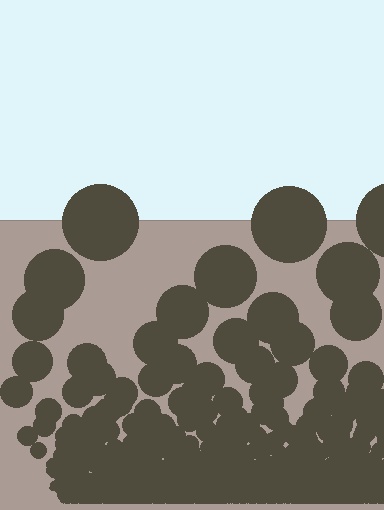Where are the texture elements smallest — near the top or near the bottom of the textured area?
Near the bottom.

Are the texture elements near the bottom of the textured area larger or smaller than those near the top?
Smaller. The gradient is inverted — elements near the bottom are smaller and denser.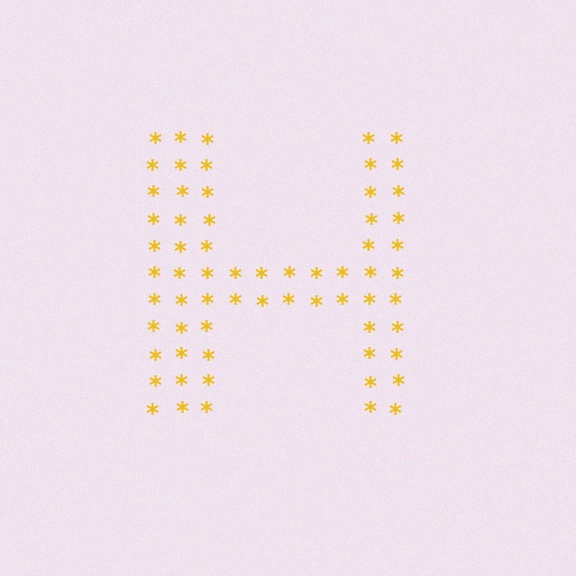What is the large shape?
The large shape is the letter H.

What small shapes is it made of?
It is made of small asterisks.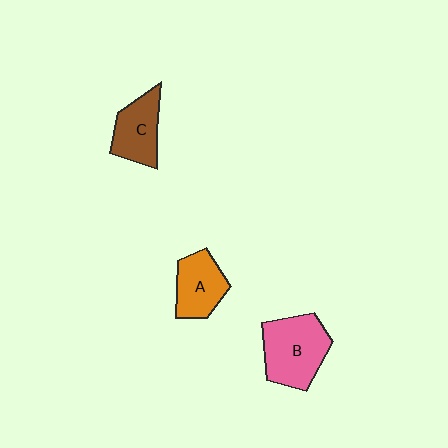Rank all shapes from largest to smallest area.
From largest to smallest: B (pink), C (brown), A (orange).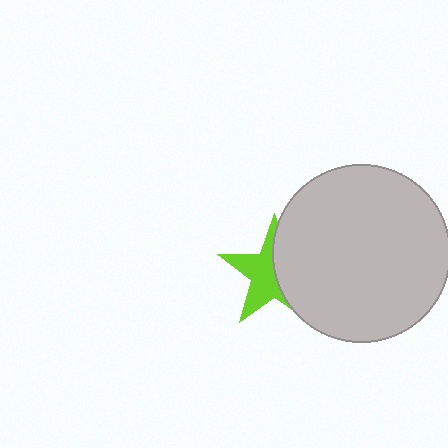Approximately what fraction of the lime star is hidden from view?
Roughly 48% of the lime star is hidden behind the light gray circle.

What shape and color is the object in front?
The object in front is a light gray circle.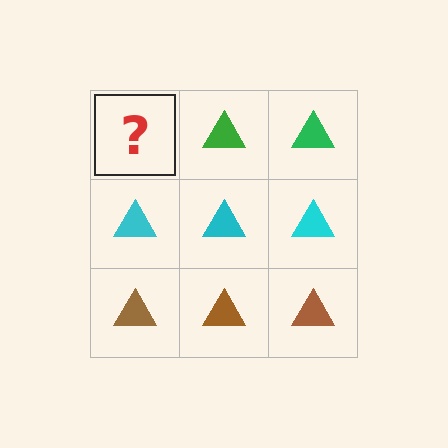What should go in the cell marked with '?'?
The missing cell should contain a green triangle.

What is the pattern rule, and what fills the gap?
The rule is that each row has a consistent color. The gap should be filled with a green triangle.